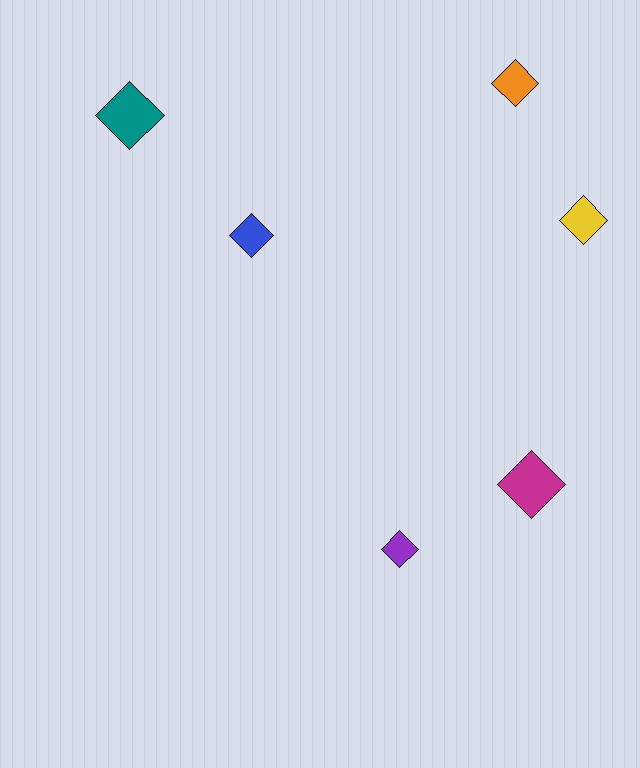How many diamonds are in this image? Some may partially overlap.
There are 6 diamonds.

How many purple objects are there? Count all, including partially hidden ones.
There is 1 purple object.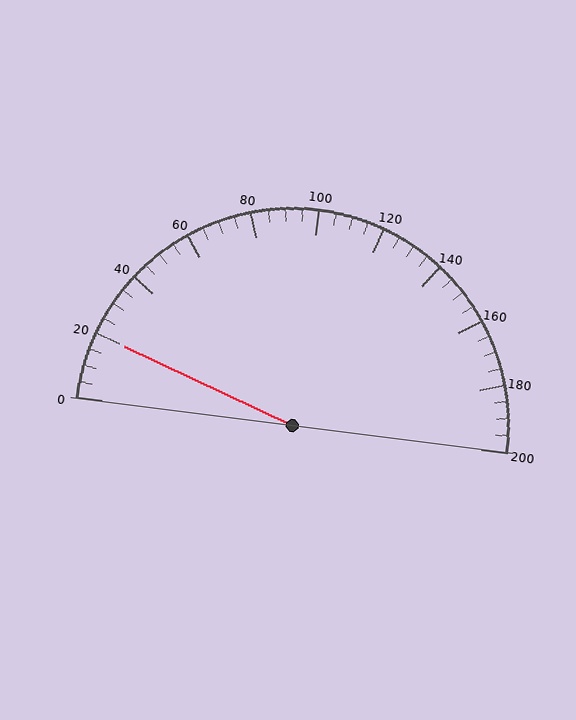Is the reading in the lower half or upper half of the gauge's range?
The reading is in the lower half of the range (0 to 200).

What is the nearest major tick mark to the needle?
The nearest major tick mark is 20.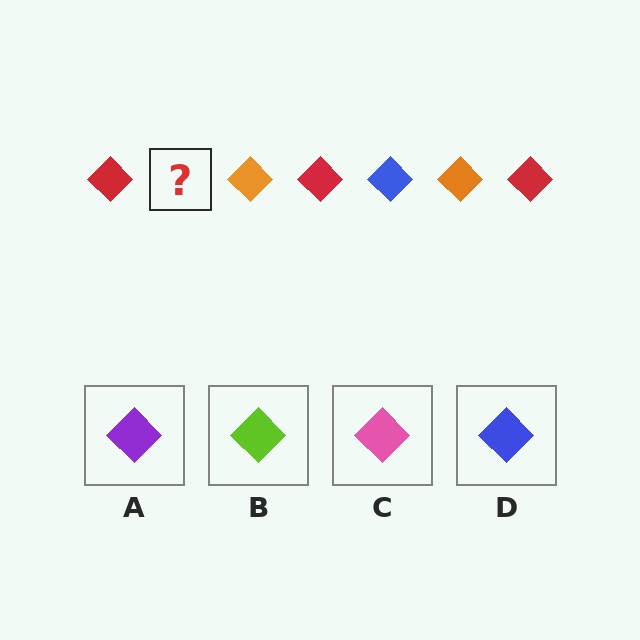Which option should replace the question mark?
Option D.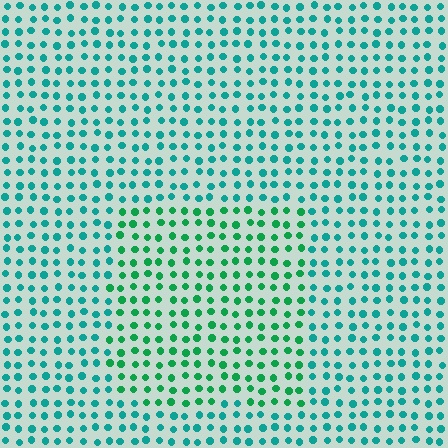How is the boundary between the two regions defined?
The boundary is defined purely by a slight shift in hue (about 31 degrees). Spacing, size, and orientation are identical on both sides.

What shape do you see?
I see a rectangle.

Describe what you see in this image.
The image is filled with small teal elements in a uniform arrangement. A rectangle-shaped region is visible where the elements are tinted to a slightly different hue, forming a subtle color boundary.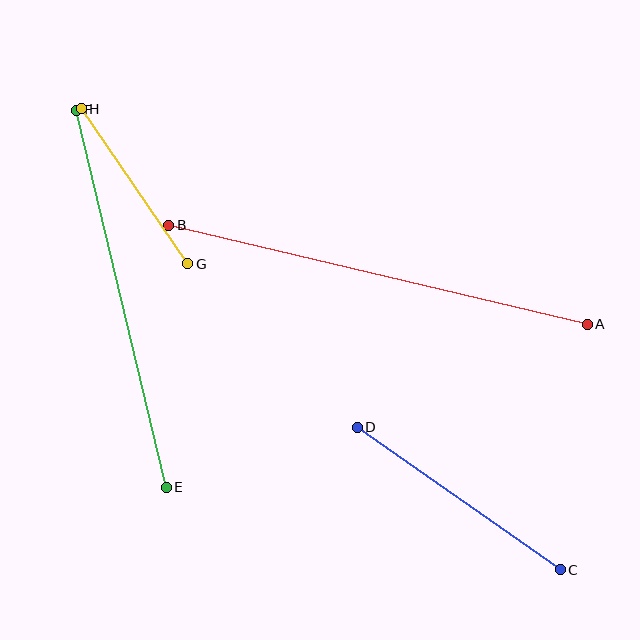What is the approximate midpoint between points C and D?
The midpoint is at approximately (459, 499) pixels.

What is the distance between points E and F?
The distance is approximately 388 pixels.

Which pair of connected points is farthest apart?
Points A and B are farthest apart.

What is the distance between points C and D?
The distance is approximately 248 pixels.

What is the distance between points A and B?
The distance is approximately 430 pixels.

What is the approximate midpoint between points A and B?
The midpoint is at approximately (378, 275) pixels.